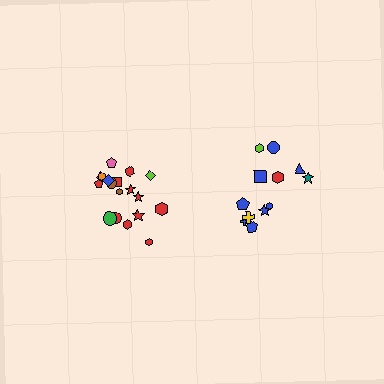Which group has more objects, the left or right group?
The left group.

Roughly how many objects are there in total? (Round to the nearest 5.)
Roughly 30 objects in total.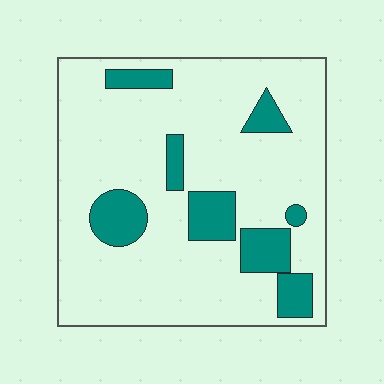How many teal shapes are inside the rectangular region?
8.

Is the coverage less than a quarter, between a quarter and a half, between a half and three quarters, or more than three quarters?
Less than a quarter.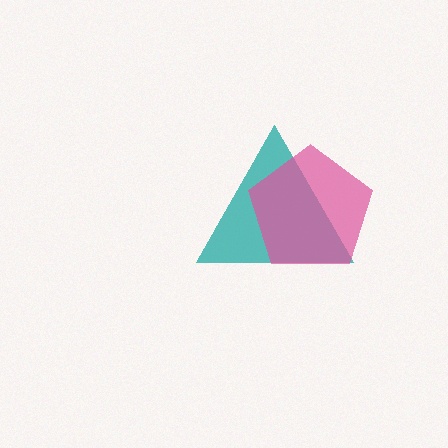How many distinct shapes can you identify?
There are 2 distinct shapes: a teal triangle, a pink pentagon.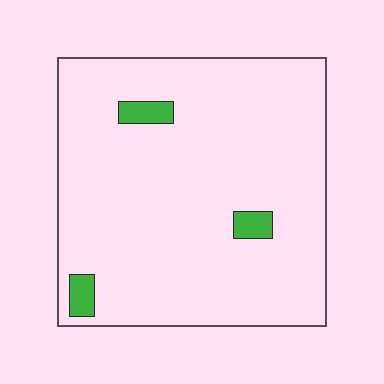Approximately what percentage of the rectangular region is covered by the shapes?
Approximately 5%.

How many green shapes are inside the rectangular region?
3.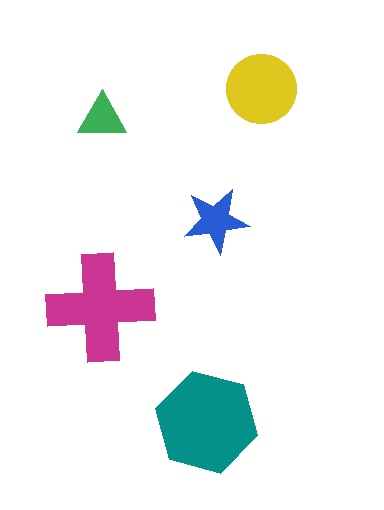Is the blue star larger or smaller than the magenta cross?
Smaller.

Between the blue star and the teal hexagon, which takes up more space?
The teal hexagon.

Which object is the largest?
The teal hexagon.